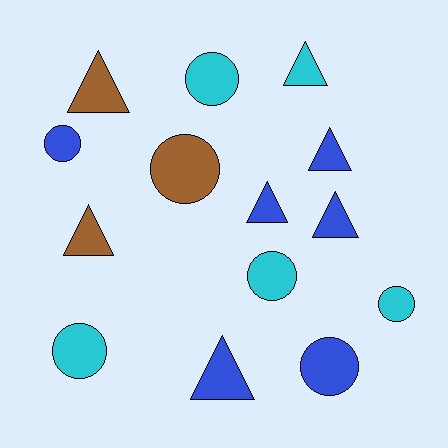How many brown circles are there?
There is 1 brown circle.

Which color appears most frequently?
Blue, with 6 objects.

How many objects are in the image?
There are 14 objects.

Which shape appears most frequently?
Triangle, with 7 objects.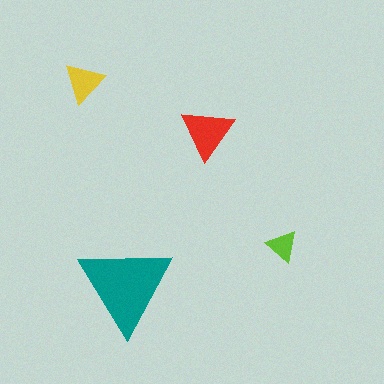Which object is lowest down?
The teal triangle is bottommost.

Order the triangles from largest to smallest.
the teal one, the red one, the yellow one, the lime one.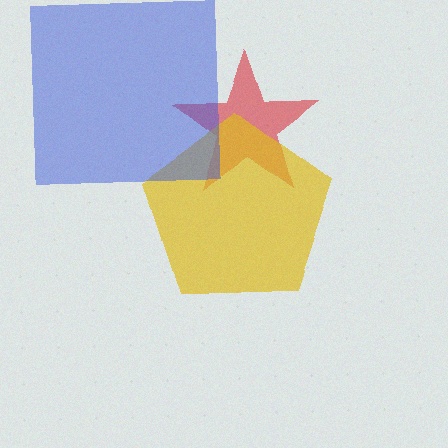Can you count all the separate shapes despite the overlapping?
Yes, there are 3 separate shapes.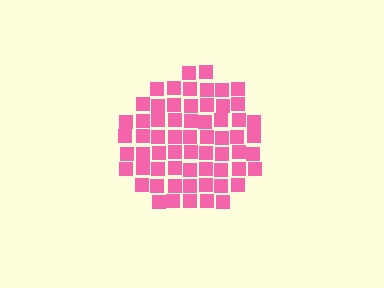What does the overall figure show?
The overall figure shows a circle.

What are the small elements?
The small elements are squares.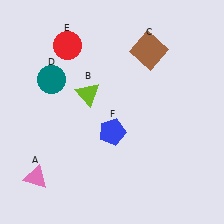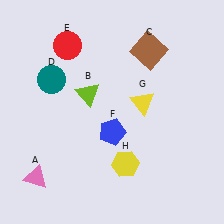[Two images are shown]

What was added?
A yellow triangle (G), a yellow hexagon (H) were added in Image 2.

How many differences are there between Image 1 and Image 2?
There are 2 differences between the two images.